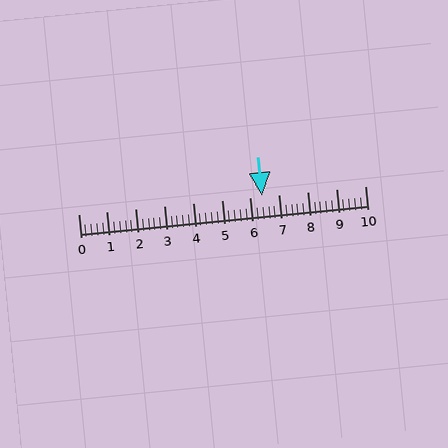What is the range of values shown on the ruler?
The ruler shows values from 0 to 10.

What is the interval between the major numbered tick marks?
The major tick marks are spaced 1 units apart.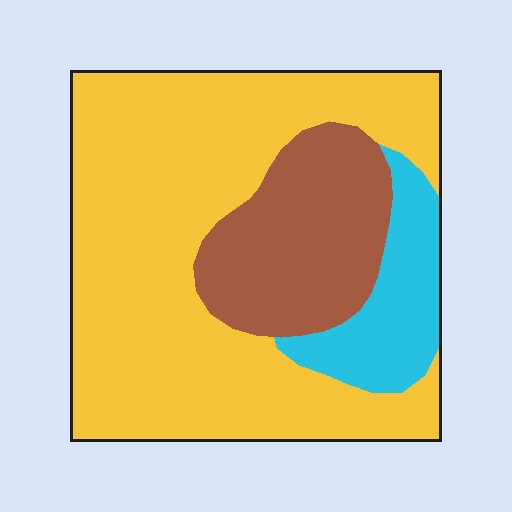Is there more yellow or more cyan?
Yellow.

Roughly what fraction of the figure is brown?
Brown covers 22% of the figure.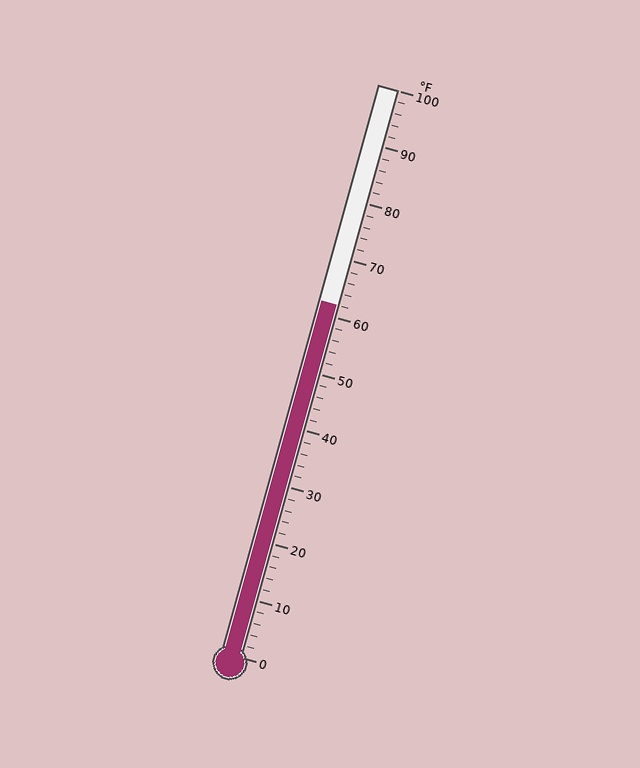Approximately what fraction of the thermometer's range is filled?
The thermometer is filled to approximately 60% of its range.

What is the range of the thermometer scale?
The thermometer scale ranges from 0°F to 100°F.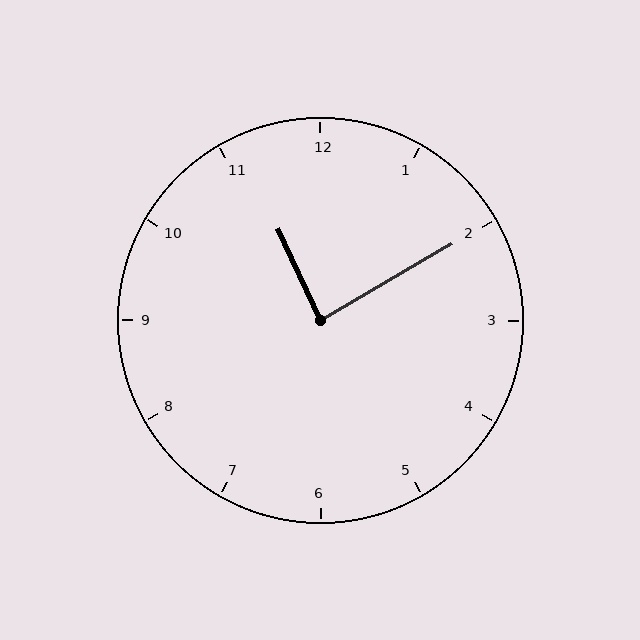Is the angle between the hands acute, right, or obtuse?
It is right.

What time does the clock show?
11:10.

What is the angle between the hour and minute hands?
Approximately 85 degrees.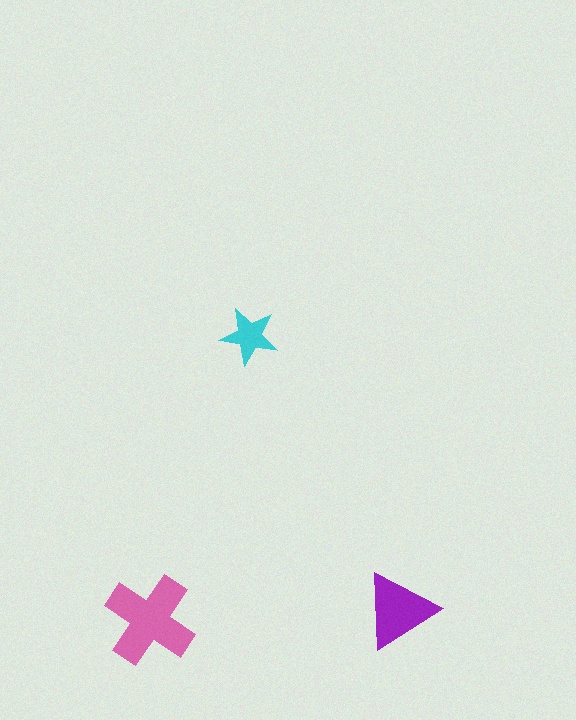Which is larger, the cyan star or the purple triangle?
The purple triangle.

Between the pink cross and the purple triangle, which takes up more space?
The pink cross.